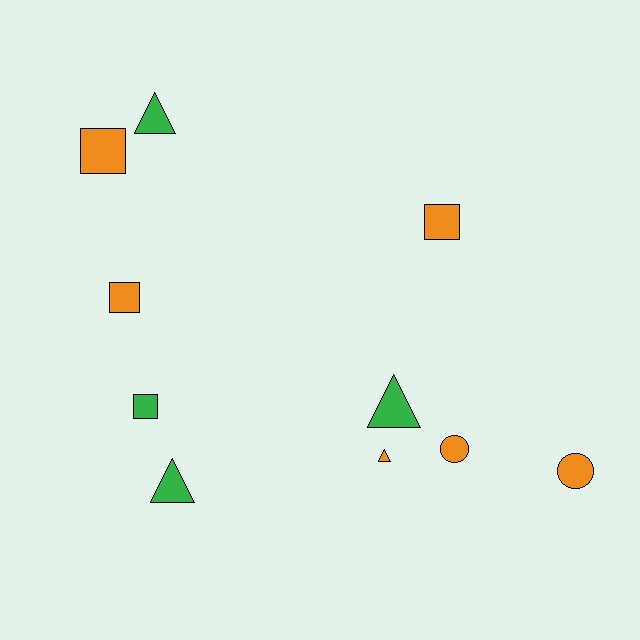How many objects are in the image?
There are 10 objects.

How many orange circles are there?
There are 2 orange circles.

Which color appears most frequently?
Orange, with 6 objects.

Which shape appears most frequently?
Square, with 4 objects.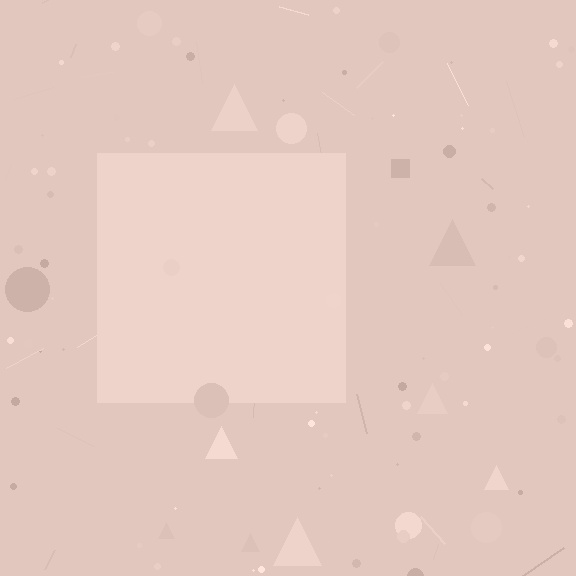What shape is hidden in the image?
A square is hidden in the image.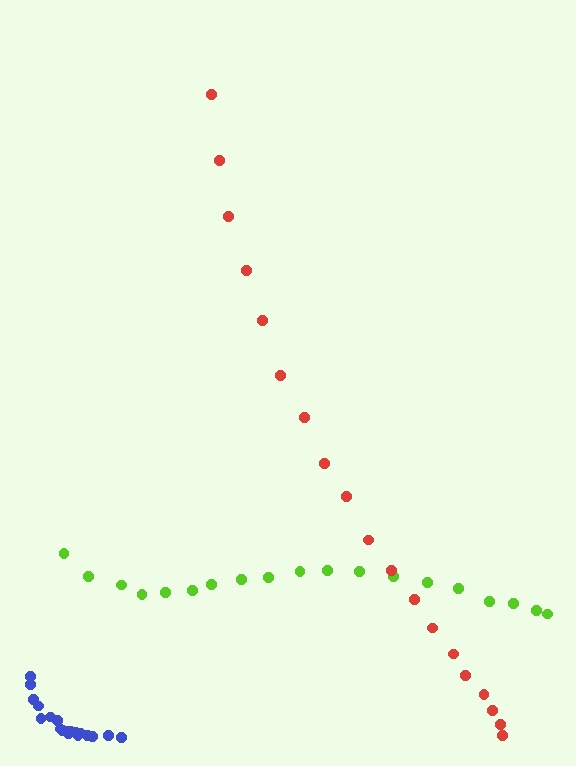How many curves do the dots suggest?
There are 3 distinct paths.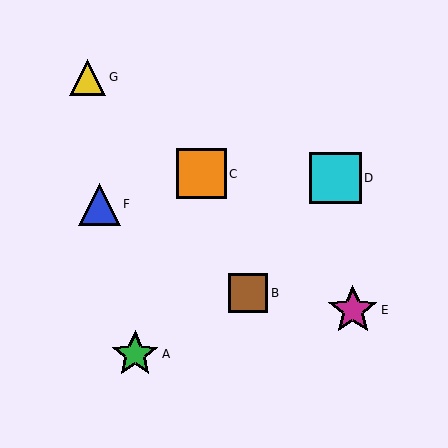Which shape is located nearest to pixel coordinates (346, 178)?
The cyan square (labeled D) at (336, 178) is nearest to that location.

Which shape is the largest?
The cyan square (labeled D) is the largest.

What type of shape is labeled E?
Shape E is a magenta star.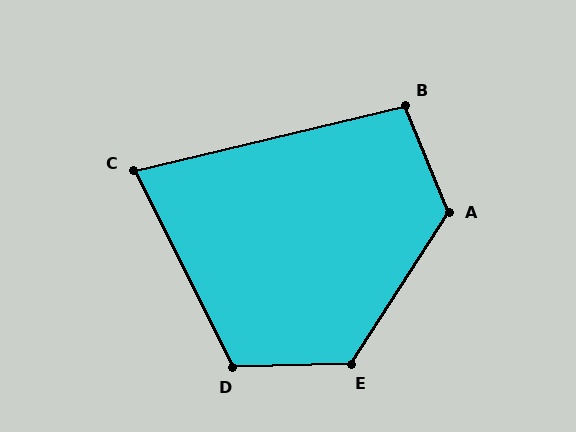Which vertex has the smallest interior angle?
C, at approximately 77 degrees.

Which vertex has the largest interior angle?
A, at approximately 125 degrees.